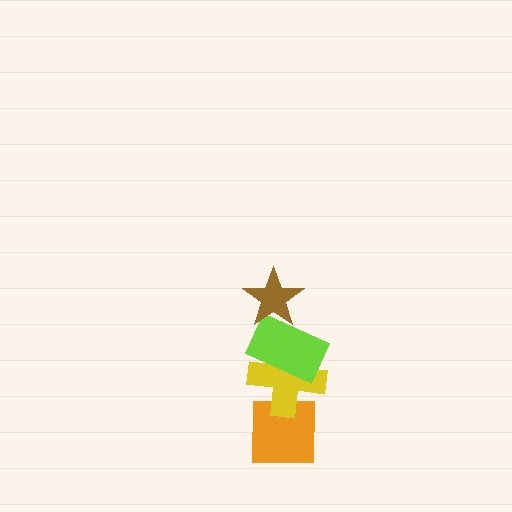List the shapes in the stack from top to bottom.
From top to bottom: the brown star, the lime rectangle, the yellow cross, the orange square.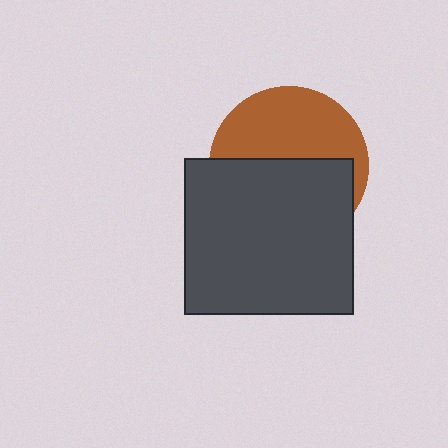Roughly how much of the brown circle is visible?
About half of it is visible (roughly 46%).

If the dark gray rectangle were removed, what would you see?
You would see the complete brown circle.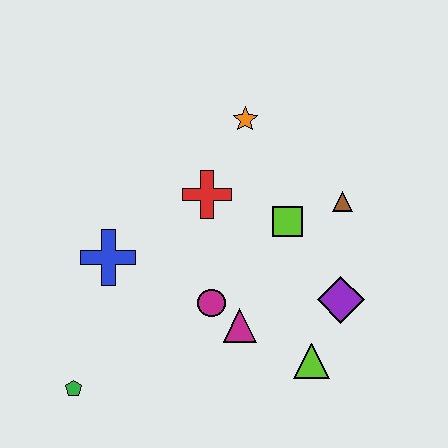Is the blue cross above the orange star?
No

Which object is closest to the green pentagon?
The blue cross is closest to the green pentagon.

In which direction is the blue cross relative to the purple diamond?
The blue cross is to the left of the purple diamond.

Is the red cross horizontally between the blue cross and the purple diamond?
Yes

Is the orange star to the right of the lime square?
No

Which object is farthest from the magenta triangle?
The orange star is farthest from the magenta triangle.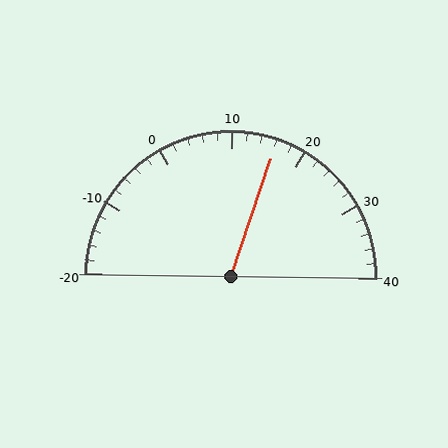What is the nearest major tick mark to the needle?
The nearest major tick mark is 20.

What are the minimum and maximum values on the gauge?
The gauge ranges from -20 to 40.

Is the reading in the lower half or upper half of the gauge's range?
The reading is in the upper half of the range (-20 to 40).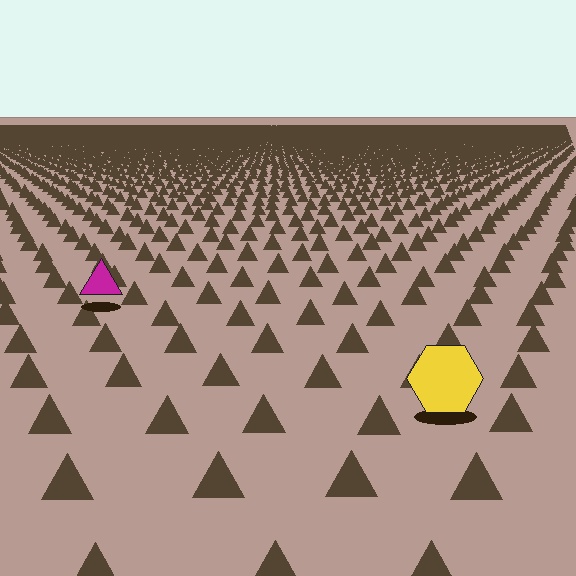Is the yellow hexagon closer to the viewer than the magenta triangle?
Yes. The yellow hexagon is closer — you can tell from the texture gradient: the ground texture is coarser near it.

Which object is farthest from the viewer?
The magenta triangle is farthest from the viewer. It appears smaller and the ground texture around it is denser.